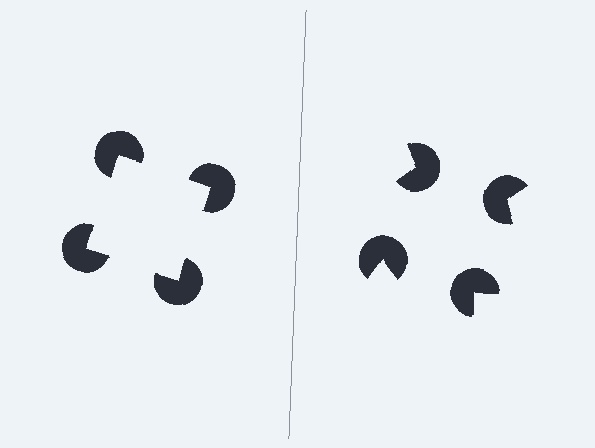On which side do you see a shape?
An illusory square appears on the left side. On the right side the wedge cuts are rotated, so no coherent shape forms.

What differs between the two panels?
The pac-man discs are positioned identically on both sides; only the wedge orientations differ. On the left they align to a square; on the right they are misaligned.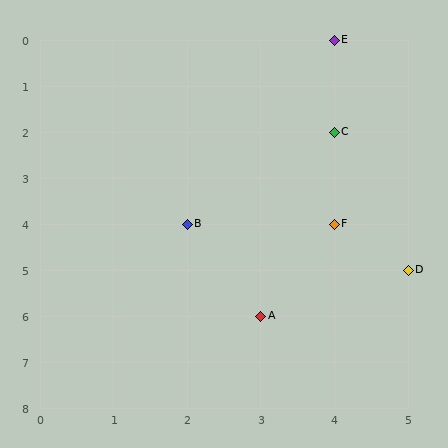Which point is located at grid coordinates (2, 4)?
Point B is at (2, 4).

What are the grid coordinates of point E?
Point E is at grid coordinates (4, 0).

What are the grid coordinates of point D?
Point D is at grid coordinates (5, 5).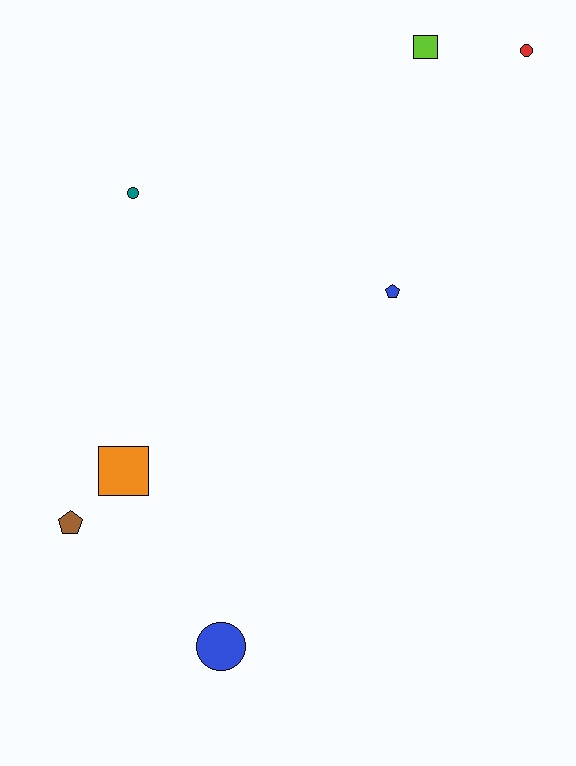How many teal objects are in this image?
There is 1 teal object.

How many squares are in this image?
There are 2 squares.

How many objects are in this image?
There are 7 objects.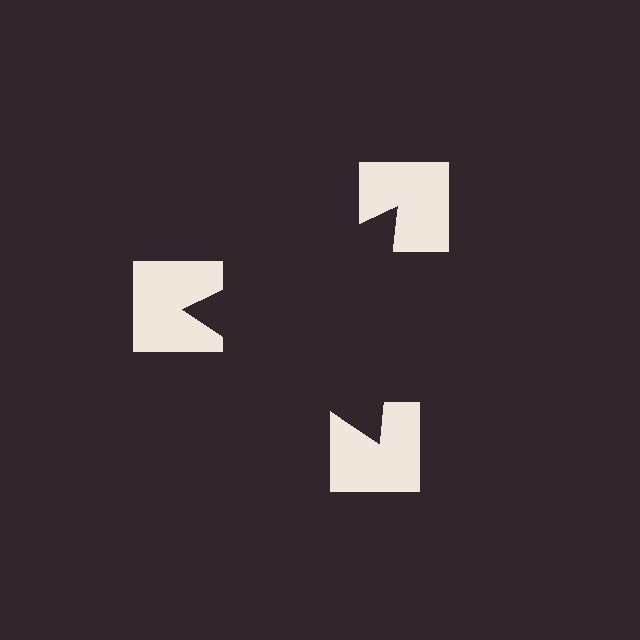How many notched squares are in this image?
There are 3 — one at each vertex of the illusory triangle.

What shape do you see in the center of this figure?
An illusory triangle — its edges are inferred from the aligned wedge cuts in the notched squares, not physically drawn.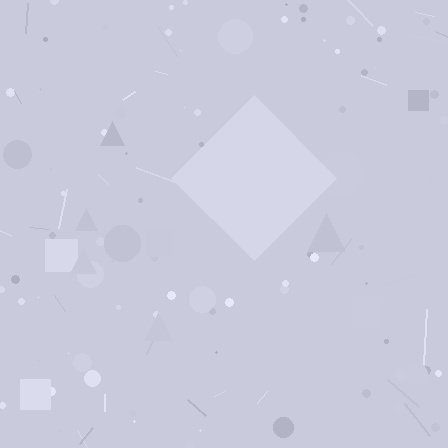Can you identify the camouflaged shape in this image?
The camouflaged shape is a diamond.